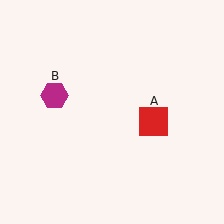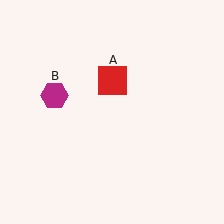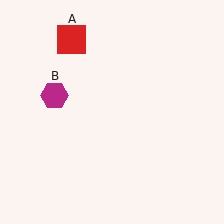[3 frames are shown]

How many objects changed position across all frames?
1 object changed position: red square (object A).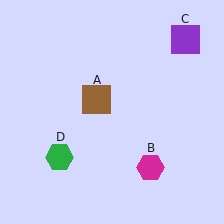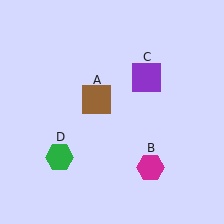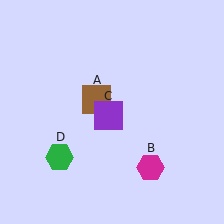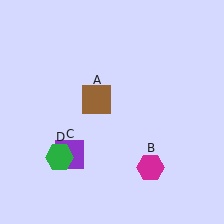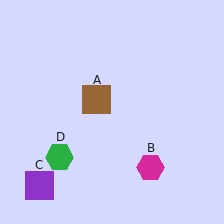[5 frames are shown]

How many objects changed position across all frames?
1 object changed position: purple square (object C).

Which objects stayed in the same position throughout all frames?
Brown square (object A) and magenta hexagon (object B) and green hexagon (object D) remained stationary.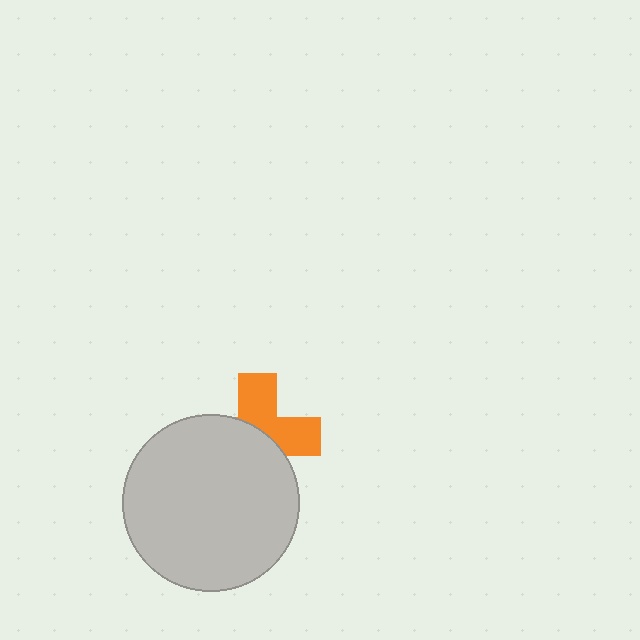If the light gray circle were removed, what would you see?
You would see the complete orange cross.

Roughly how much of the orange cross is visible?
About half of it is visible (roughly 46%).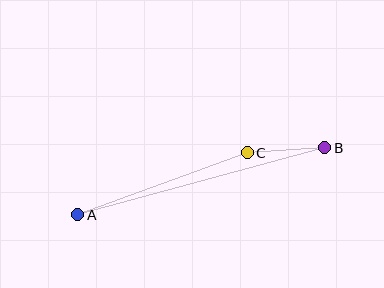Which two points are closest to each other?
Points B and C are closest to each other.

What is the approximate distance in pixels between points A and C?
The distance between A and C is approximately 180 pixels.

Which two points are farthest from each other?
Points A and B are farthest from each other.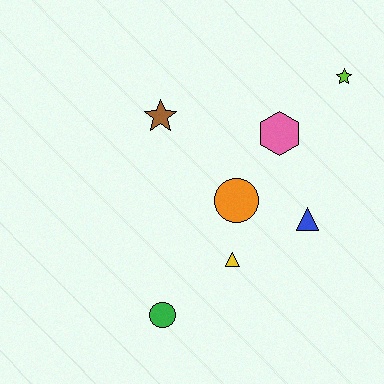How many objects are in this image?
There are 7 objects.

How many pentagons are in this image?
There are no pentagons.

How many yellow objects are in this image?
There is 1 yellow object.